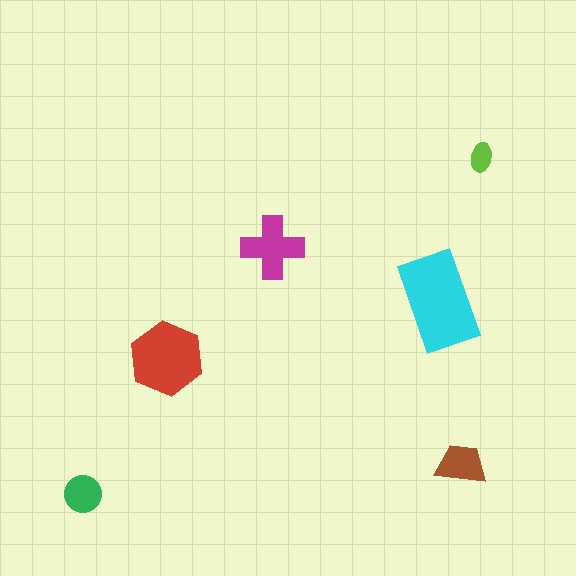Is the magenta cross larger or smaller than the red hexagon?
Smaller.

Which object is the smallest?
The lime ellipse.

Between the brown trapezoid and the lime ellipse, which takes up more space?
The brown trapezoid.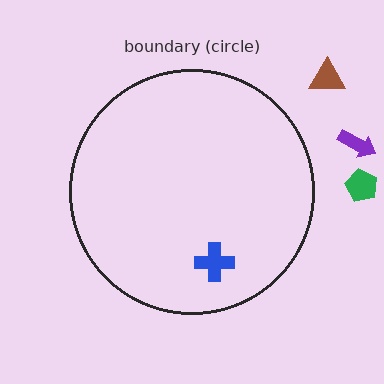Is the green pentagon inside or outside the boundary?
Outside.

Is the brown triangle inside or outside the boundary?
Outside.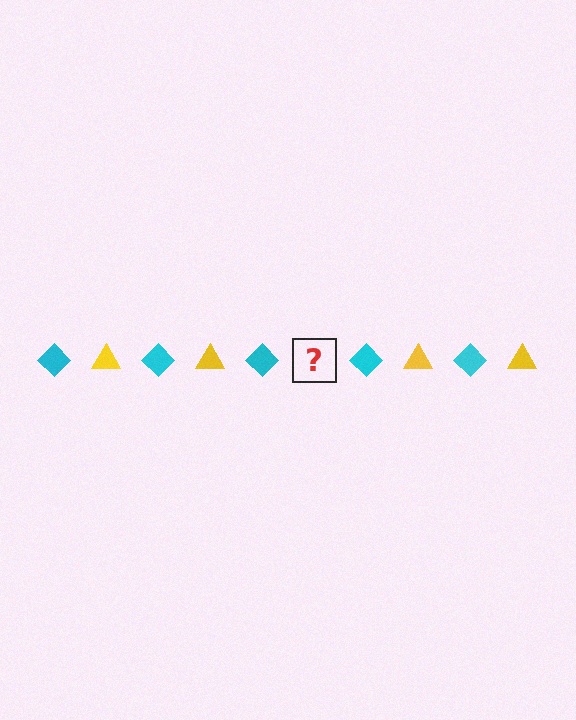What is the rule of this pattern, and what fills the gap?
The rule is that the pattern alternates between cyan diamond and yellow triangle. The gap should be filled with a yellow triangle.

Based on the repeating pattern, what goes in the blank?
The blank should be a yellow triangle.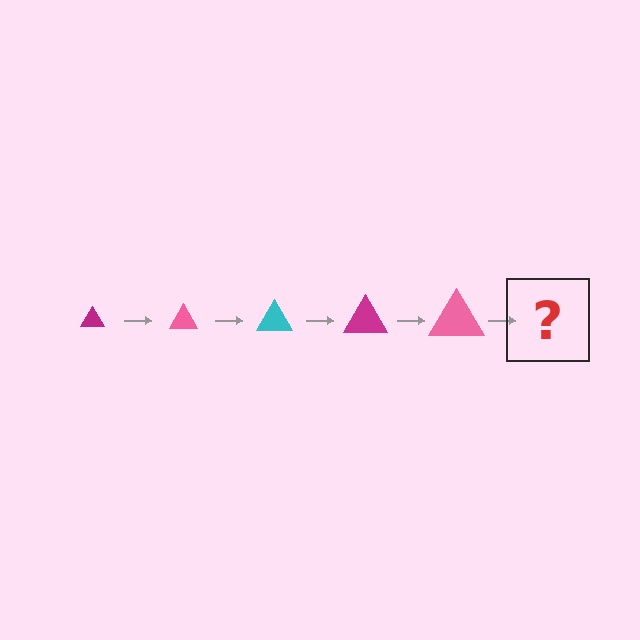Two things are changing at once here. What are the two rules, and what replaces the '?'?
The two rules are that the triangle grows larger each step and the color cycles through magenta, pink, and cyan. The '?' should be a cyan triangle, larger than the previous one.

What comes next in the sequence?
The next element should be a cyan triangle, larger than the previous one.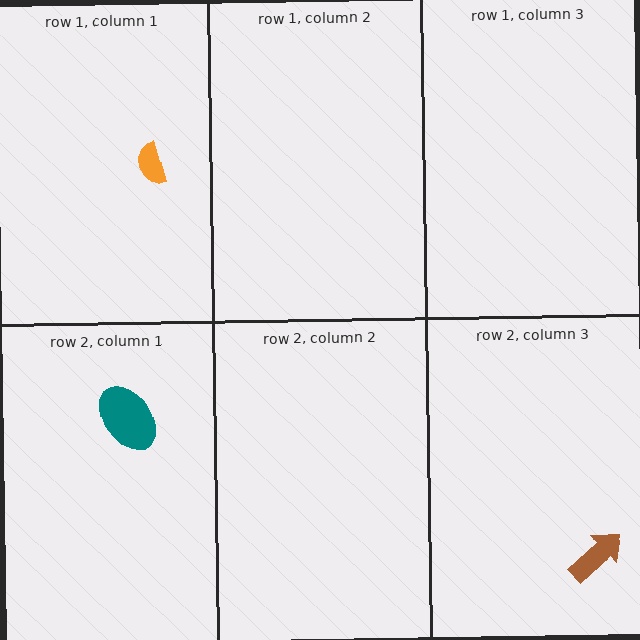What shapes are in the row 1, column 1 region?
The orange semicircle.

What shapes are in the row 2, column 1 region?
The teal ellipse.